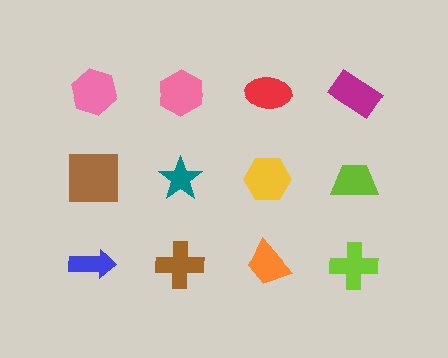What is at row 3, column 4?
A lime cross.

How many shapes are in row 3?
4 shapes.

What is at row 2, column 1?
A brown square.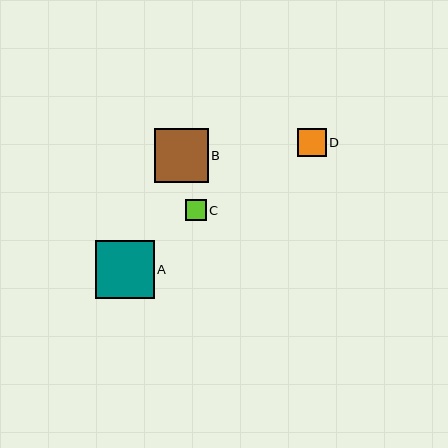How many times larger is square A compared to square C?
Square A is approximately 2.9 times the size of square C.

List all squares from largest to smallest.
From largest to smallest: A, B, D, C.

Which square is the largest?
Square A is the largest with a size of approximately 59 pixels.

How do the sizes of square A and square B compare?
Square A and square B are approximately the same size.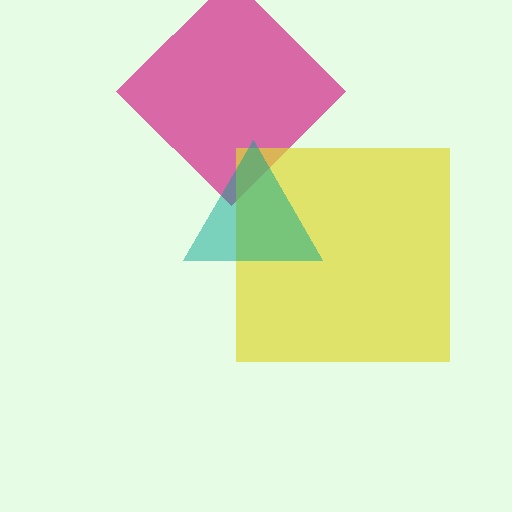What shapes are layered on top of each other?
The layered shapes are: a magenta diamond, a yellow square, a teal triangle.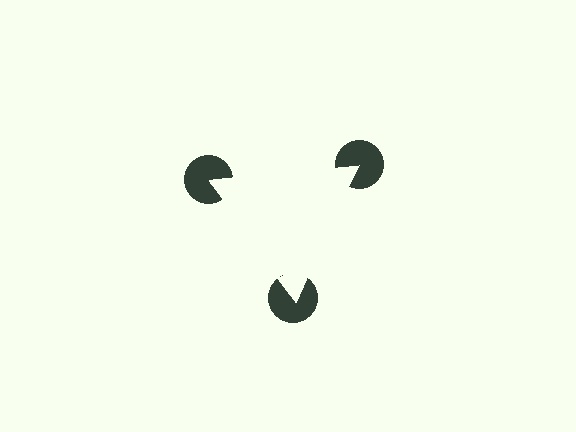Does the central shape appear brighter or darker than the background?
It typically appears slightly brighter than the background, even though no actual brightness change is drawn.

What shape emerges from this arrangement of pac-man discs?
An illusory triangle — its edges are inferred from the aligned wedge cuts in the pac-man discs, not physically drawn.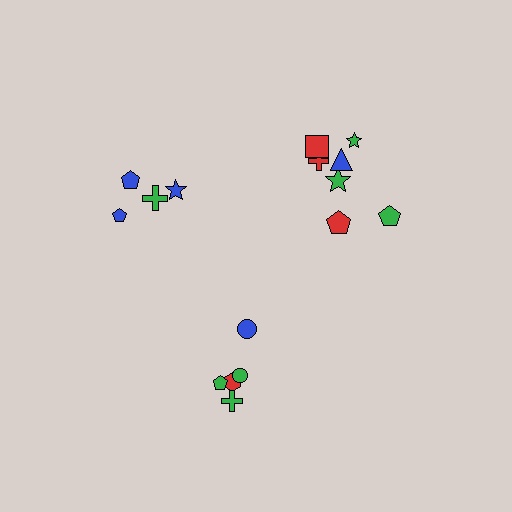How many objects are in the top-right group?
There are 7 objects.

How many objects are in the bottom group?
There are 5 objects.